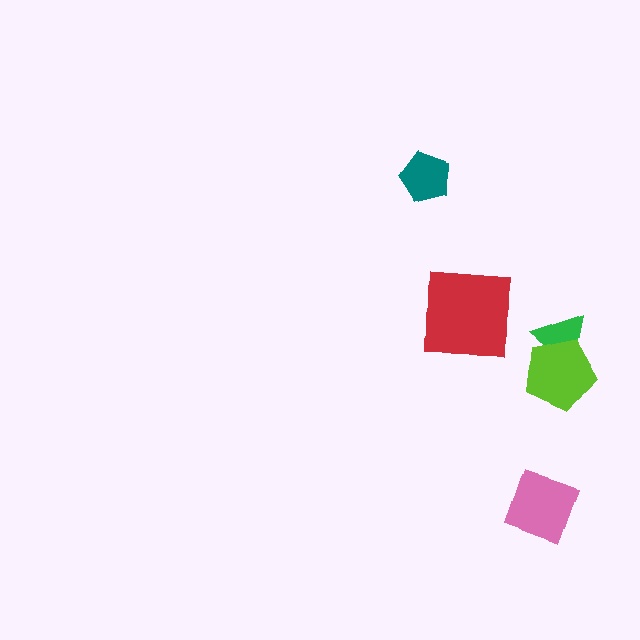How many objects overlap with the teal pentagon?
0 objects overlap with the teal pentagon.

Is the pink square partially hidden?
No, no other shape covers it.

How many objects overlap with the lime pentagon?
1 object overlaps with the lime pentagon.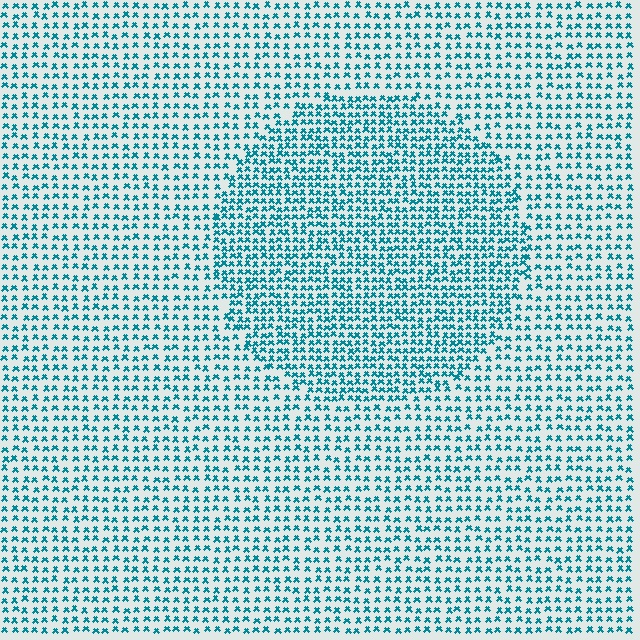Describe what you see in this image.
The image contains small teal elements arranged at two different densities. A circle-shaped region is visible where the elements are more densely packed than the surrounding area.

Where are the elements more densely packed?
The elements are more densely packed inside the circle boundary.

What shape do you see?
I see a circle.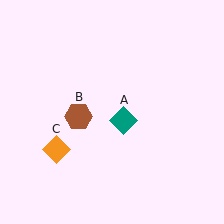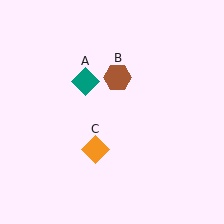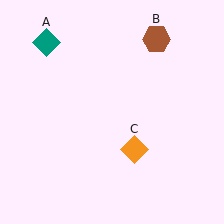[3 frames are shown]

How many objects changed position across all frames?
3 objects changed position: teal diamond (object A), brown hexagon (object B), orange diamond (object C).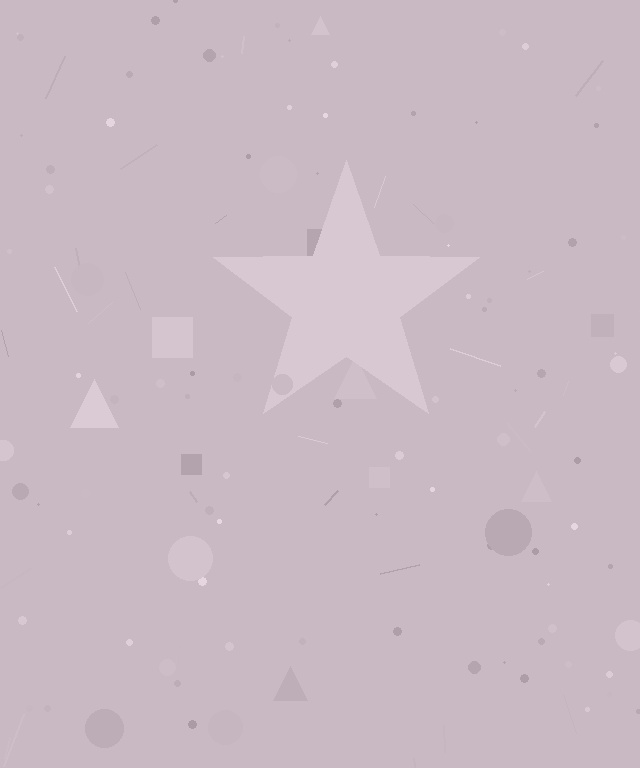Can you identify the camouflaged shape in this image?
The camouflaged shape is a star.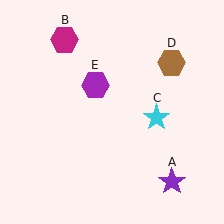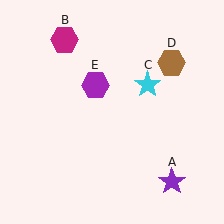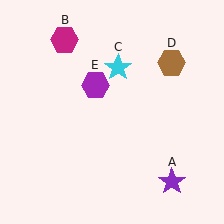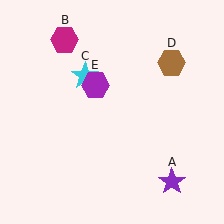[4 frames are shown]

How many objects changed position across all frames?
1 object changed position: cyan star (object C).